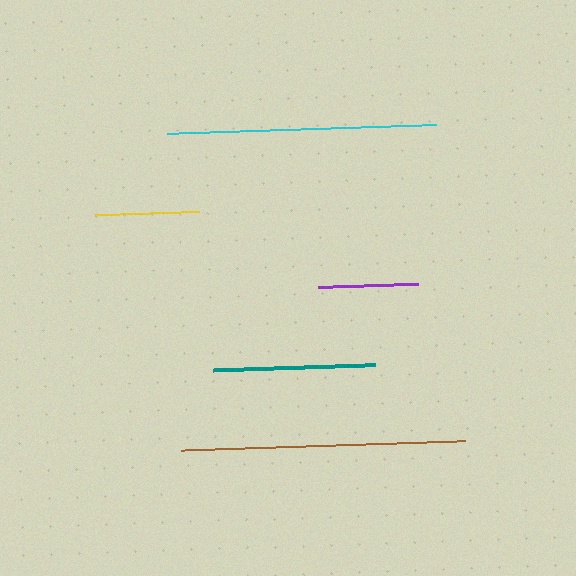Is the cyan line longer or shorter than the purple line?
The cyan line is longer than the purple line.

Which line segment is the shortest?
The purple line is the shortest at approximately 100 pixels.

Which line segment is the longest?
The brown line is the longest at approximately 284 pixels.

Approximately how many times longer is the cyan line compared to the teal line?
The cyan line is approximately 1.7 times the length of the teal line.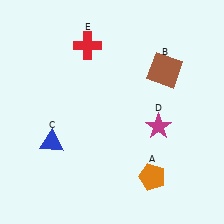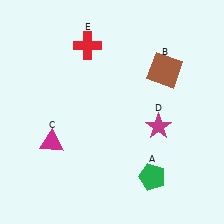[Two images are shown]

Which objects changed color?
A changed from orange to green. C changed from blue to magenta.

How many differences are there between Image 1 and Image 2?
There are 2 differences between the two images.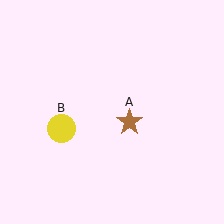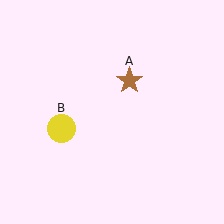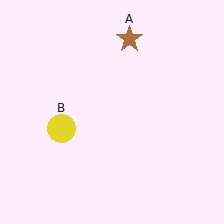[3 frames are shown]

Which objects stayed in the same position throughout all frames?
Yellow circle (object B) remained stationary.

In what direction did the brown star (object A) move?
The brown star (object A) moved up.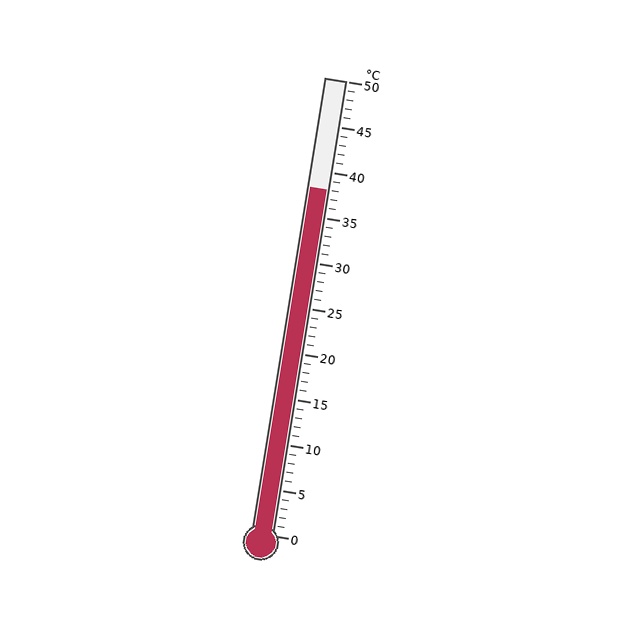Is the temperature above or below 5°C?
The temperature is above 5°C.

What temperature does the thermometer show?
The thermometer shows approximately 38°C.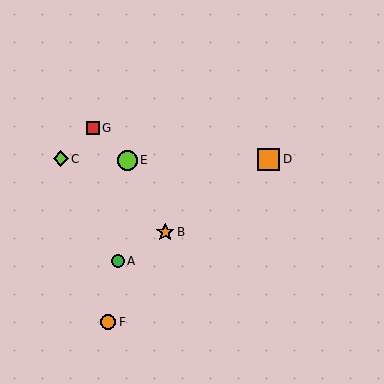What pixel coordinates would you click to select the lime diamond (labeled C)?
Click at (61, 159) to select the lime diamond C.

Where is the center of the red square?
The center of the red square is at (93, 128).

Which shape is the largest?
The orange square (labeled D) is the largest.